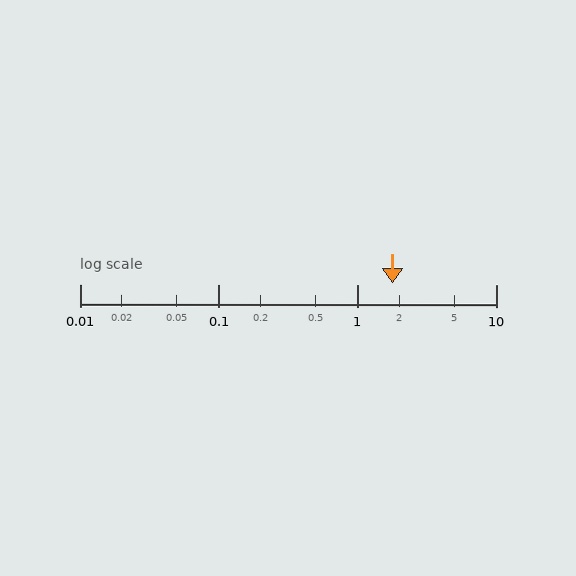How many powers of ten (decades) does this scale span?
The scale spans 3 decades, from 0.01 to 10.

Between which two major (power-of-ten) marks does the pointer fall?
The pointer is between 1 and 10.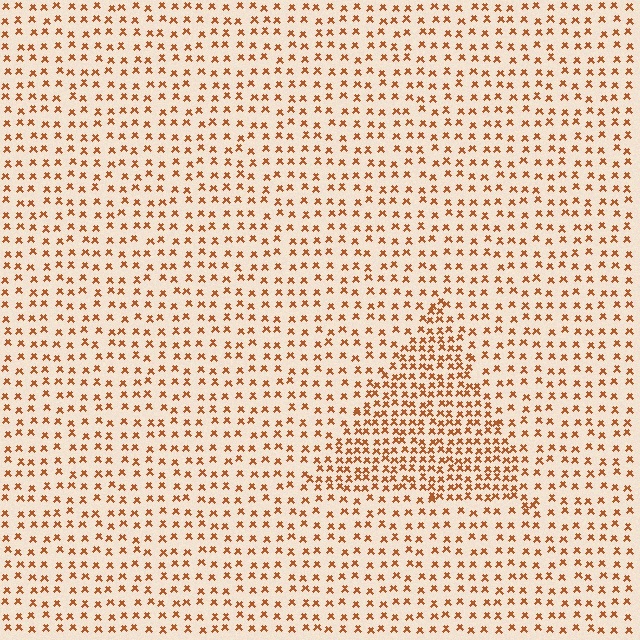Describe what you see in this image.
The image contains small brown elements arranged at two different densities. A triangle-shaped region is visible where the elements are more densely packed than the surrounding area.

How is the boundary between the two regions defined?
The boundary is defined by a change in element density (approximately 1.9x ratio). All elements are the same color, size, and shape.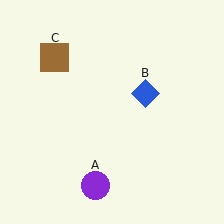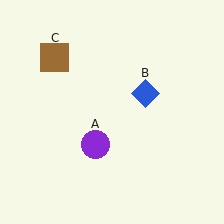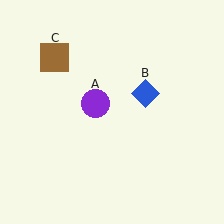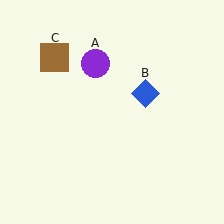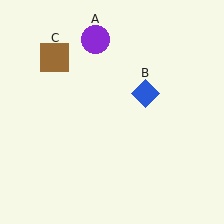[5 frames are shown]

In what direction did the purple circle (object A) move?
The purple circle (object A) moved up.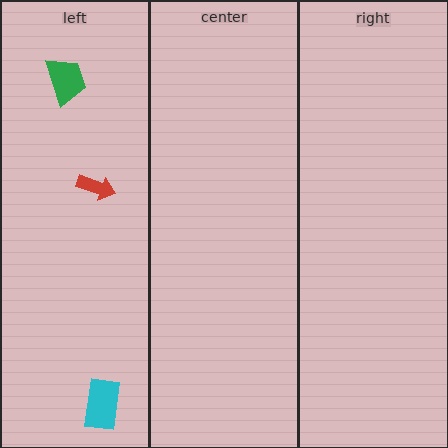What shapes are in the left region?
The green trapezoid, the red arrow, the cyan rectangle.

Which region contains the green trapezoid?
The left region.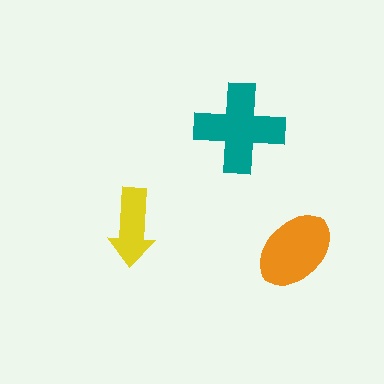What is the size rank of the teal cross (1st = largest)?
1st.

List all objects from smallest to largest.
The yellow arrow, the orange ellipse, the teal cross.